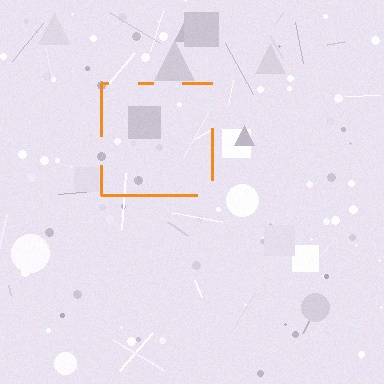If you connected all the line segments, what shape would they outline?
They would outline a square.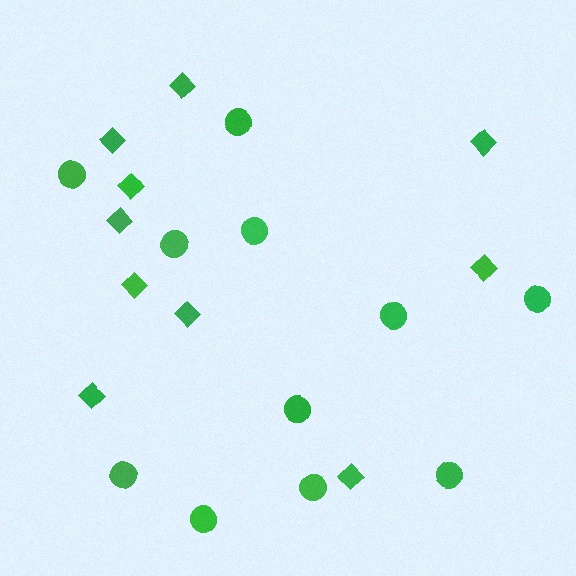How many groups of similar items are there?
There are 2 groups: one group of circles (11) and one group of diamonds (10).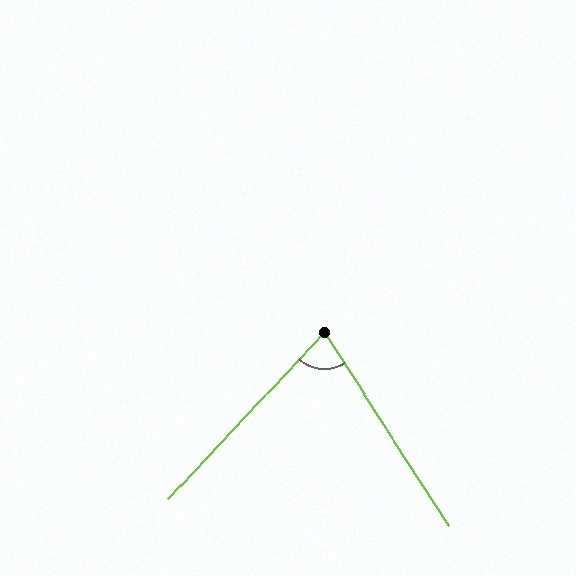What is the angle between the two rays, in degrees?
Approximately 76 degrees.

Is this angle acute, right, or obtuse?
It is acute.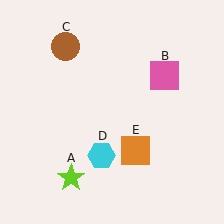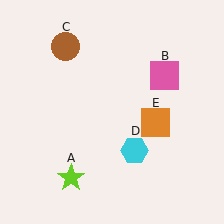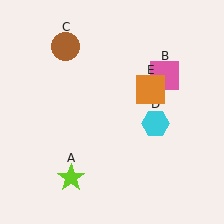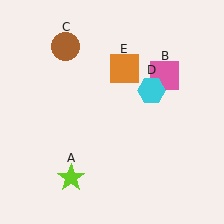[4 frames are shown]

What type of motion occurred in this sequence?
The cyan hexagon (object D), orange square (object E) rotated counterclockwise around the center of the scene.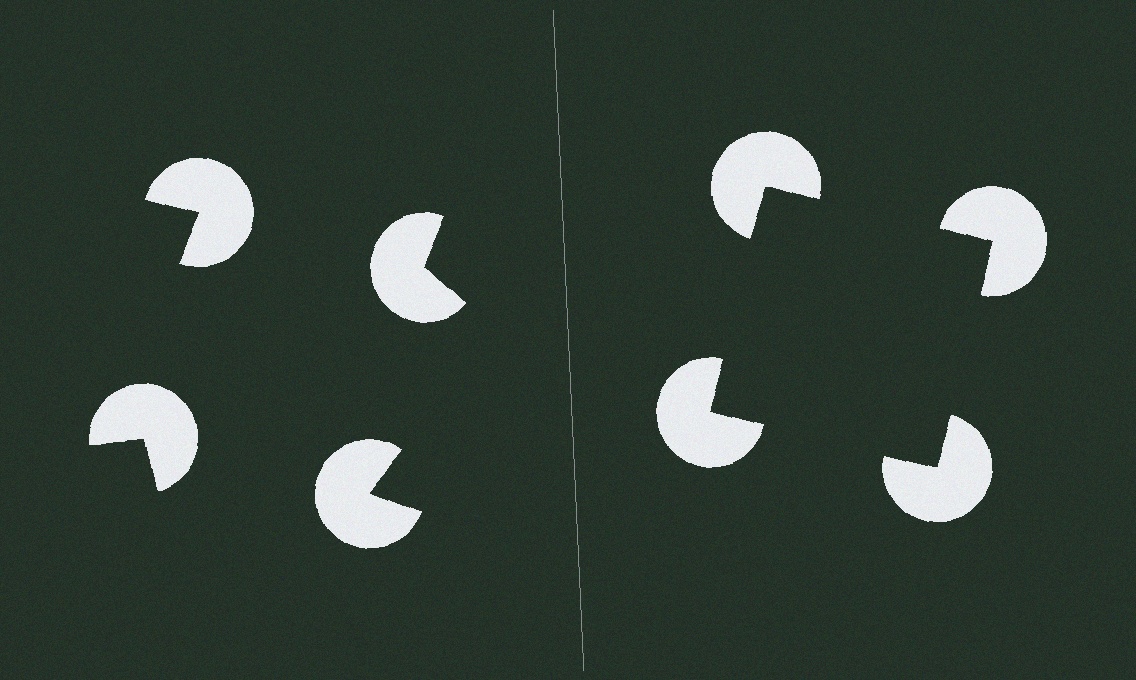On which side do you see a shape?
An illusory square appears on the right side. On the left side the wedge cuts are rotated, so no coherent shape forms.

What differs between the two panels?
The pac-man discs are positioned identically on both sides; only the wedge orientations differ. On the right they align to a square; on the left they are misaligned.